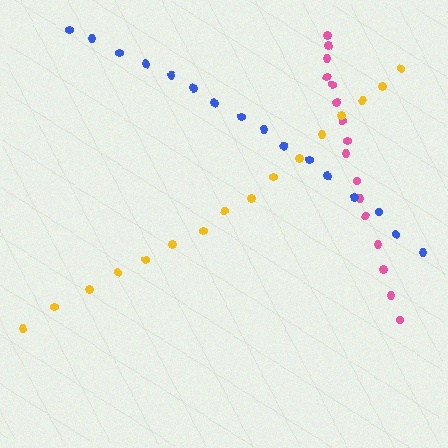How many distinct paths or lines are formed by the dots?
There are 3 distinct paths.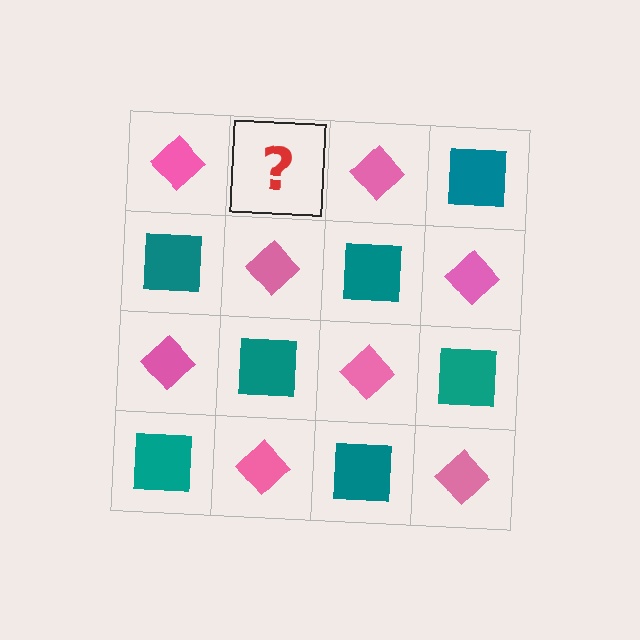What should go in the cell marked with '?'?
The missing cell should contain a teal square.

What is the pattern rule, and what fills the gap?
The rule is that it alternates pink diamond and teal square in a checkerboard pattern. The gap should be filled with a teal square.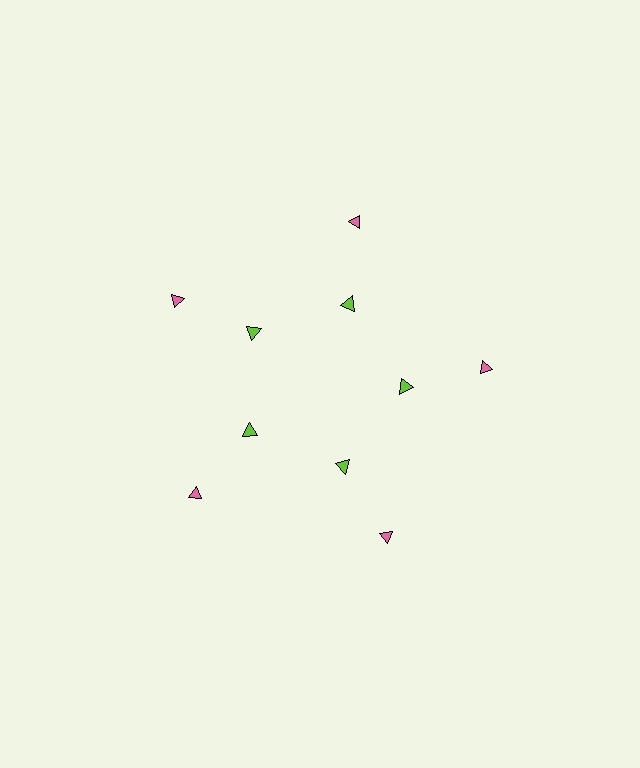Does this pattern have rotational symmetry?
Yes, this pattern has 5-fold rotational symmetry. It looks the same after rotating 72 degrees around the center.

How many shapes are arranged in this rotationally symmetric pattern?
There are 10 shapes, arranged in 5 groups of 2.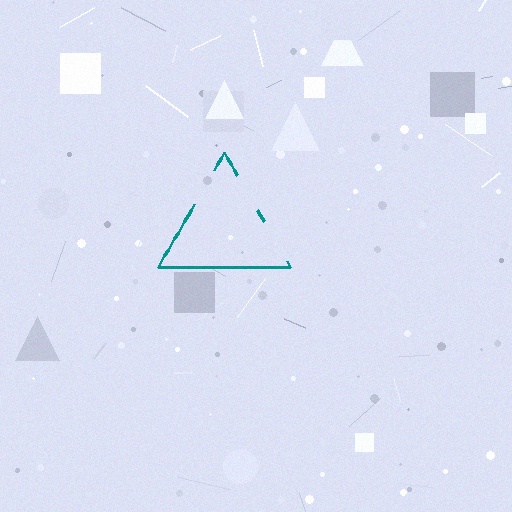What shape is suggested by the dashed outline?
The dashed outline suggests a triangle.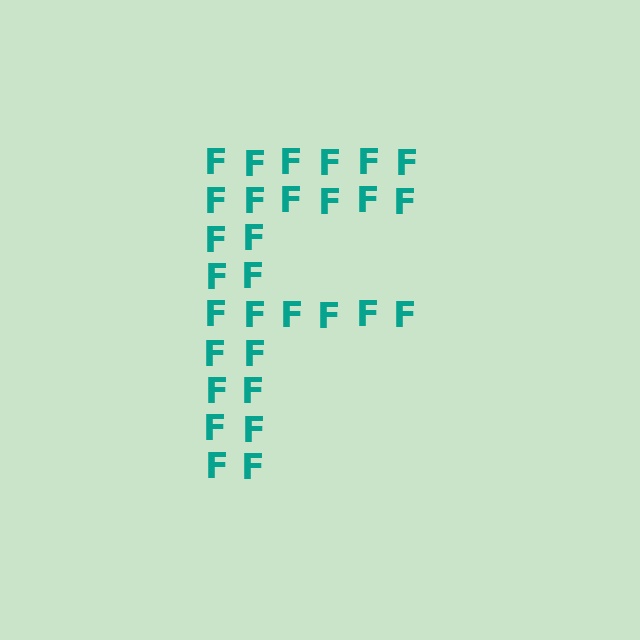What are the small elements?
The small elements are letter F's.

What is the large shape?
The large shape is the letter F.